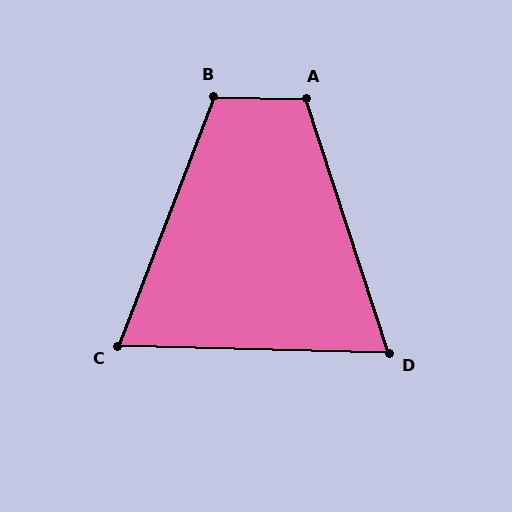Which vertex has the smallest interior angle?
D, at approximately 70 degrees.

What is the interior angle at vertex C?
Approximately 71 degrees (acute).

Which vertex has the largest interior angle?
B, at approximately 110 degrees.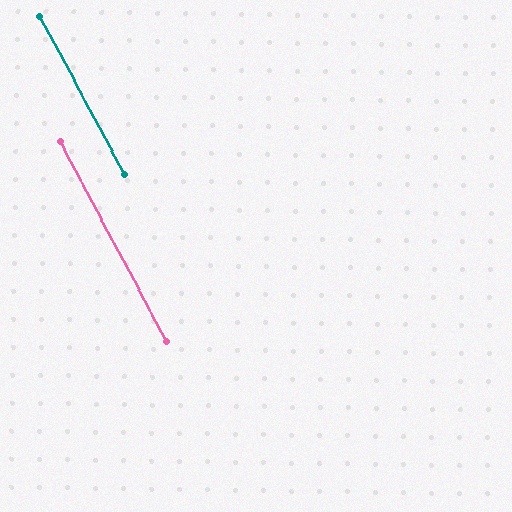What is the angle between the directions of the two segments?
Approximately 0 degrees.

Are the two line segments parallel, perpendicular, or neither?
Parallel — their directions differ by only 0.5°.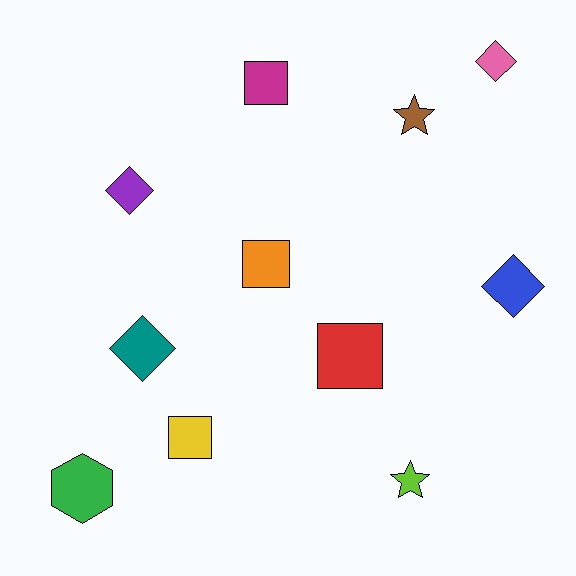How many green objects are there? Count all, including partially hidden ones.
There is 1 green object.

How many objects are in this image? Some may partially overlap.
There are 11 objects.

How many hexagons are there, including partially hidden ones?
There is 1 hexagon.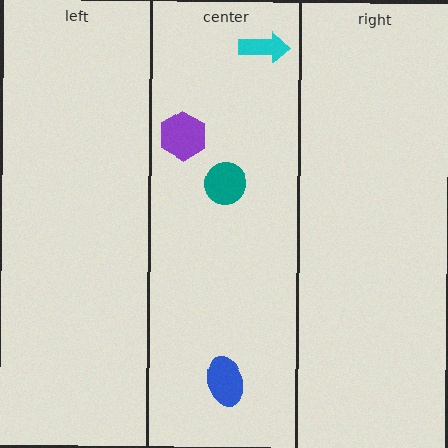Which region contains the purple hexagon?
The center region.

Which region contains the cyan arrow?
The center region.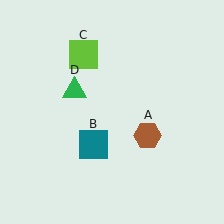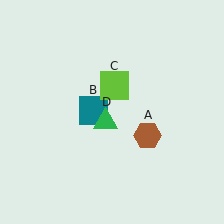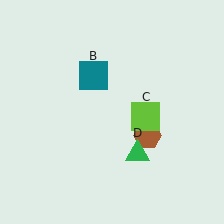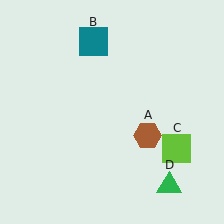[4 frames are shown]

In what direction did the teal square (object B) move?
The teal square (object B) moved up.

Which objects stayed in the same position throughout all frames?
Brown hexagon (object A) remained stationary.